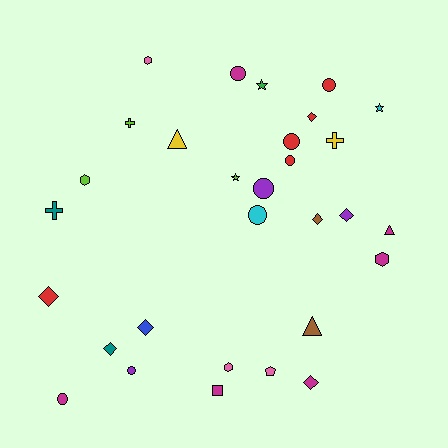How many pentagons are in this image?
There is 1 pentagon.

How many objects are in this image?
There are 30 objects.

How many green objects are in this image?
There is 1 green object.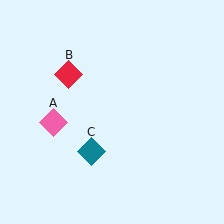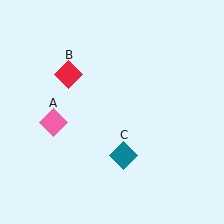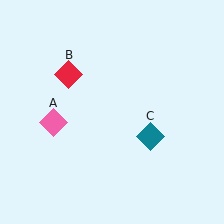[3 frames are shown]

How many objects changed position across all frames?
1 object changed position: teal diamond (object C).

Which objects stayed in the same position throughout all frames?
Pink diamond (object A) and red diamond (object B) remained stationary.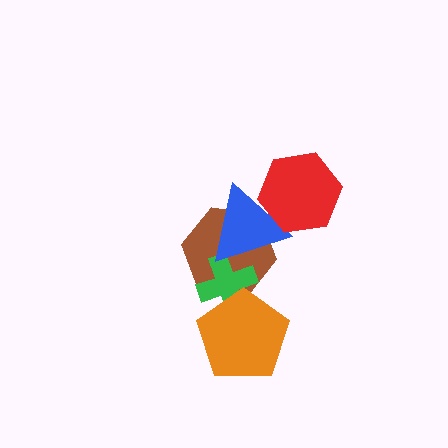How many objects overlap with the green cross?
3 objects overlap with the green cross.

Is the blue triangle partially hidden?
Yes, it is partially covered by another shape.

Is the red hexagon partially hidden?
No, no other shape covers it.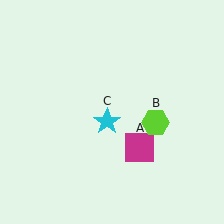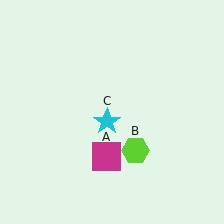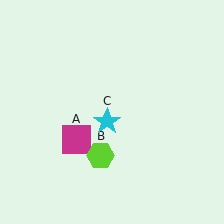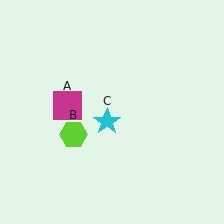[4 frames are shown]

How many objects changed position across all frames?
2 objects changed position: magenta square (object A), lime hexagon (object B).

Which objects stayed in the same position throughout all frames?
Cyan star (object C) remained stationary.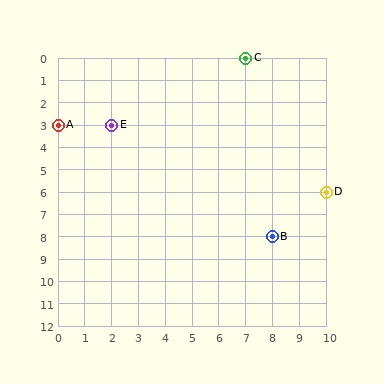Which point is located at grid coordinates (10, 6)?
Point D is at (10, 6).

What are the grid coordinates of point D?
Point D is at grid coordinates (10, 6).